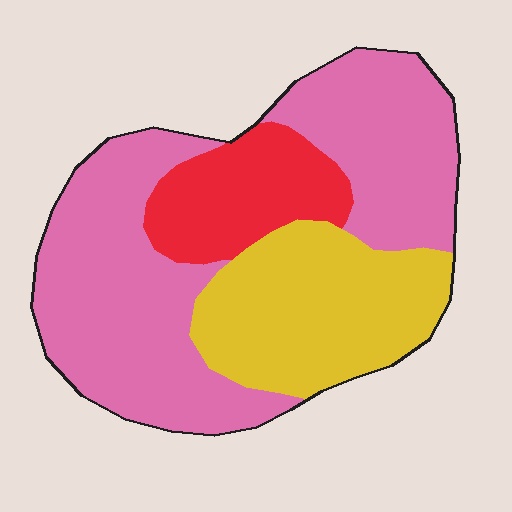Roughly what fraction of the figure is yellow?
Yellow takes up about one quarter (1/4) of the figure.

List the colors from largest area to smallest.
From largest to smallest: pink, yellow, red.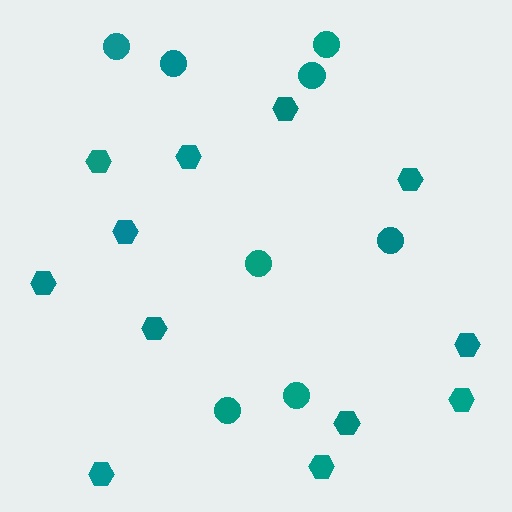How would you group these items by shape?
There are 2 groups: one group of hexagons (12) and one group of circles (8).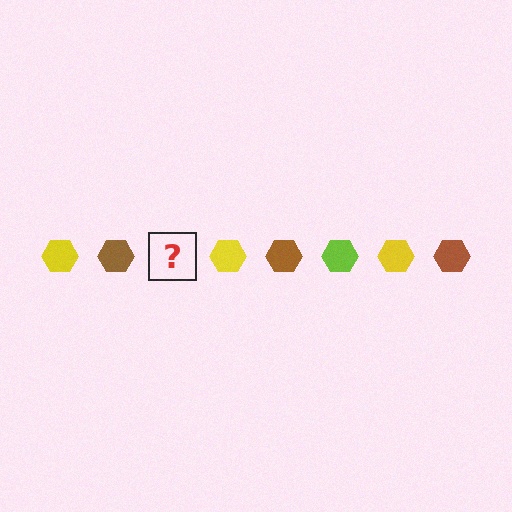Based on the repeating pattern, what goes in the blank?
The blank should be a lime hexagon.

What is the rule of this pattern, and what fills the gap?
The rule is that the pattern cycles through yellow, brown, lime hexagons. The gap should be filled with a lime hexagon.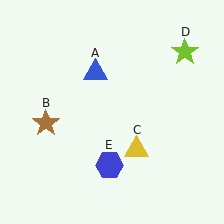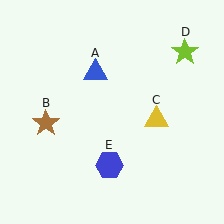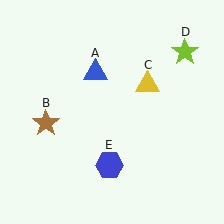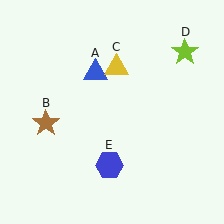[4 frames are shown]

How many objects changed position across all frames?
1 object changed position: yellow triangle (object C).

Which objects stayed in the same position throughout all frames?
Blue triangle (object A) and brown star (object B) and lime star (object D) and blue hexagon (object E) remained stationary.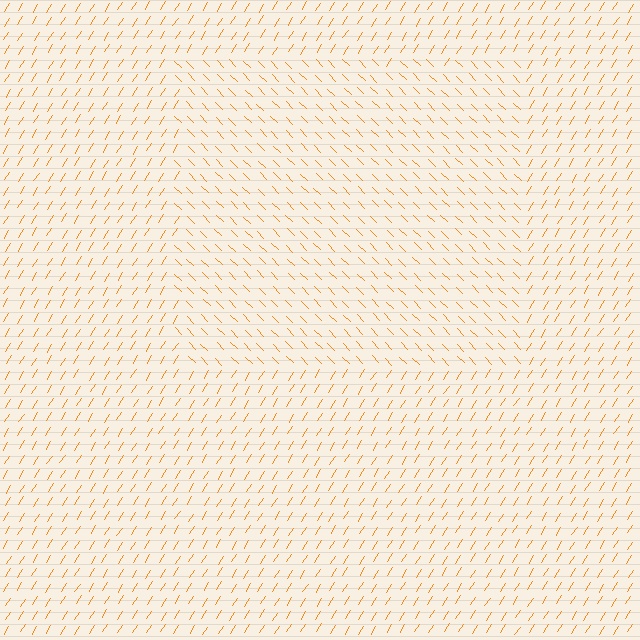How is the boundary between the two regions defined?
The boundary is defined purely by a change in line orientation (approximately 77 degrees difference). All lines are the same color and thickness.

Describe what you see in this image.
The image is filled with small orange line segments. A rectangle region in the image has lines oriented differently from the surrounding lines, creating a visible texture boundary.